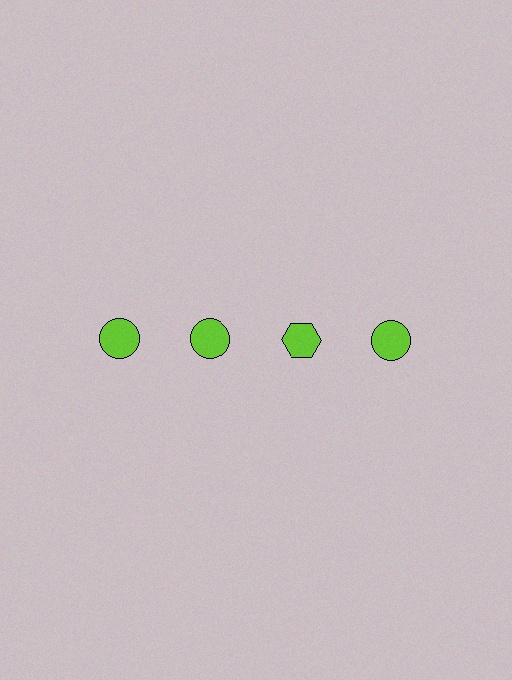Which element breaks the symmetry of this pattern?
The lime hexagon in the top row, center column breaks the symmetry. All other shapes are lime circles.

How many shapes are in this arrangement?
There are 4 shapes arranged in a grid pattern.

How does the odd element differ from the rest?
It has a different shape: hexagon instead of circle.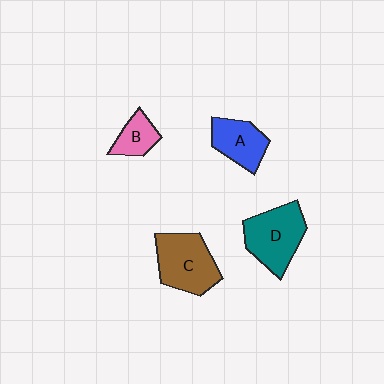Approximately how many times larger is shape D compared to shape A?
Approximately 1.4 times.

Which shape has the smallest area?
Shape B (pink).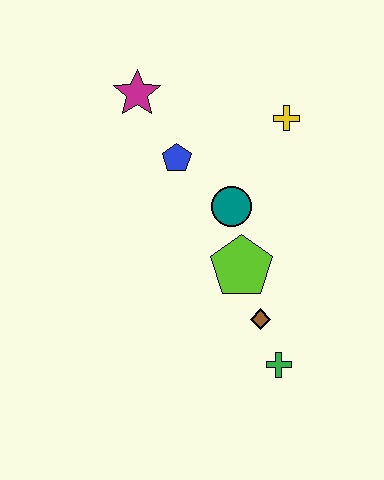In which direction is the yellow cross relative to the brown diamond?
The yellow cross is above the brown diamond.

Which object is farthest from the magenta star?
The green cross is farthest from the magenta star.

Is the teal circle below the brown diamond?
No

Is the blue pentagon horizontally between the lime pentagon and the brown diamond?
No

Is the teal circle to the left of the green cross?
Yes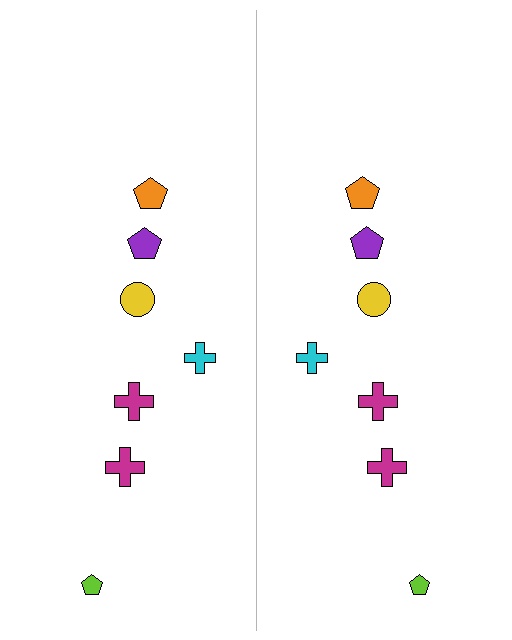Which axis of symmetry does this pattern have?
The pattern has a vertical axis of symmetry running through the center of the image.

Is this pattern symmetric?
Yes, this pattern has bilateral (reflection) symmetry.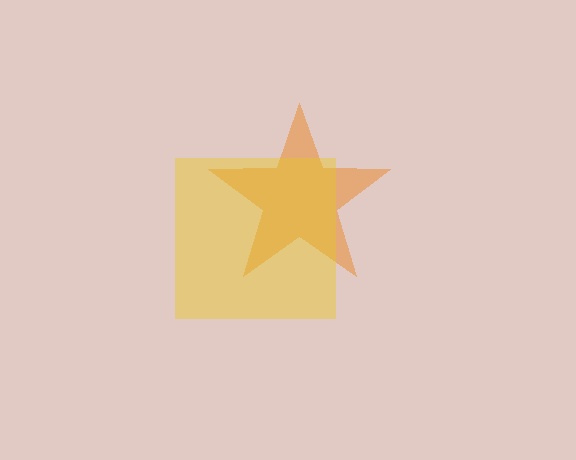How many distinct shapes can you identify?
There are 2 distinct shapes: an orange star, a yellow square.